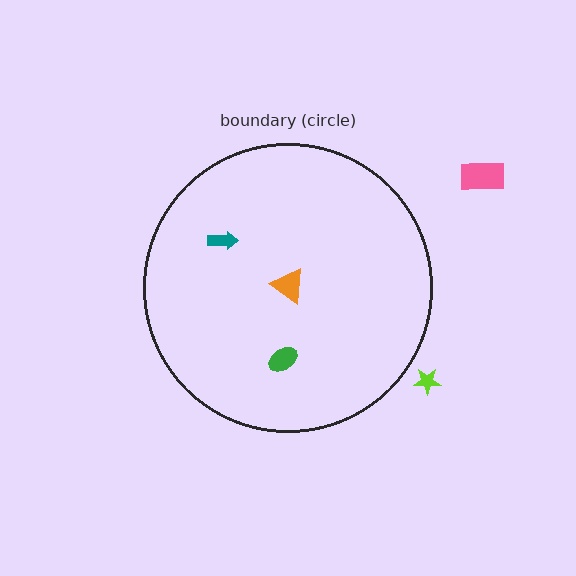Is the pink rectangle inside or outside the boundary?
Outside.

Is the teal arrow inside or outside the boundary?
Inside.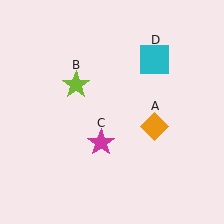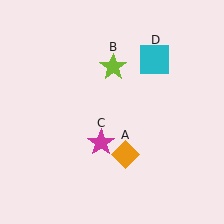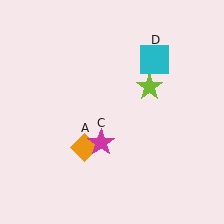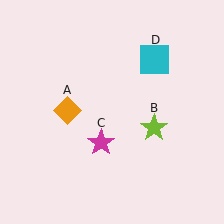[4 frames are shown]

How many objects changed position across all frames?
2 objects changed position: orange diamond (object A), lime star (object B).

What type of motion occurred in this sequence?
The orange diamond (object A), lime star (object B) rotated clockwise around the center of the scene.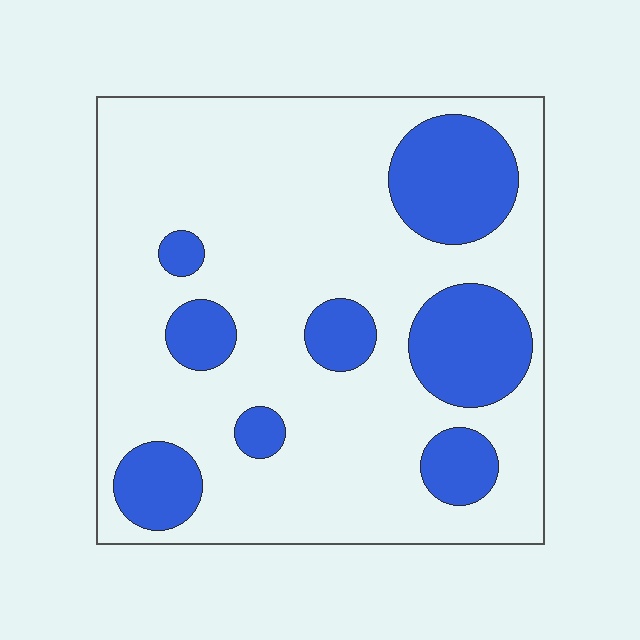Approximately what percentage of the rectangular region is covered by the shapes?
Approximately 25%.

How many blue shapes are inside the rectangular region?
8.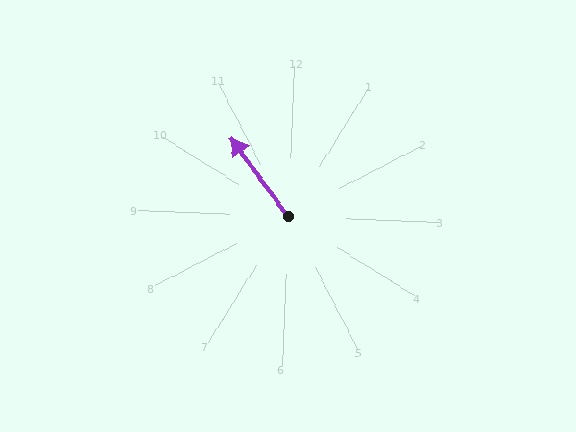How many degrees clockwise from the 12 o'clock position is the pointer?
Approximately 322 degrees.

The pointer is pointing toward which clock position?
Roughly 11 o'clock.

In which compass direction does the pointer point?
Northwest.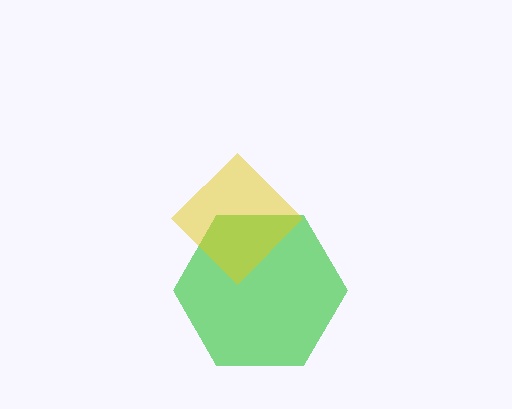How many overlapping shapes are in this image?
There are 2 overlapping shapes in the image.